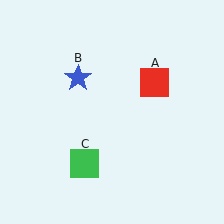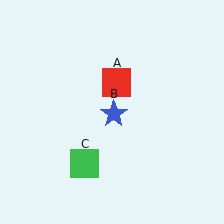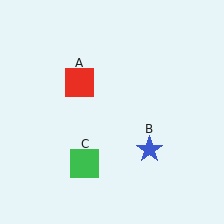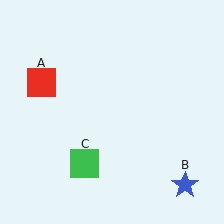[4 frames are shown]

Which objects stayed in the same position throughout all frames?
Green square (object C) remained stationary.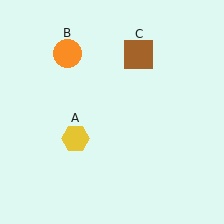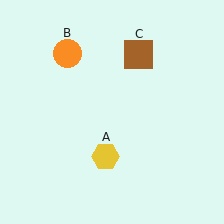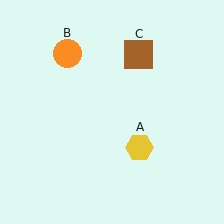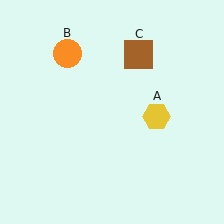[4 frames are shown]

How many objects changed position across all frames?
1 object changed position: yellow hexagon (object A).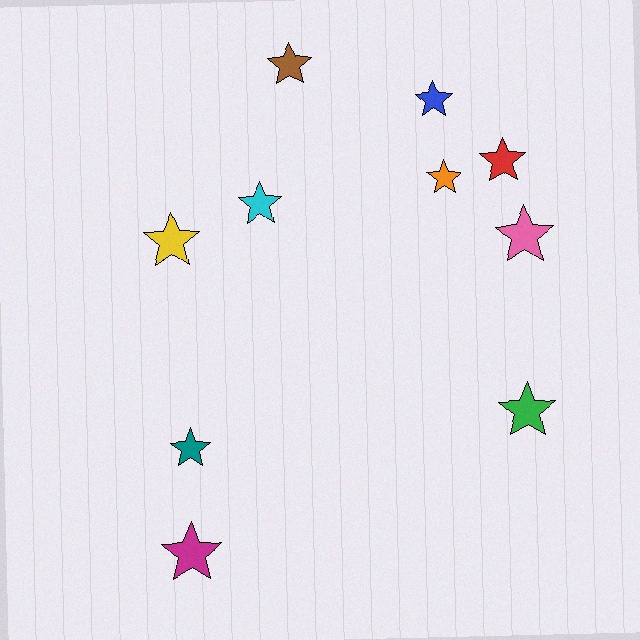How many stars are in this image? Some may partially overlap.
There are 10 stars.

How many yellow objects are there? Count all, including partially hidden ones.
There is 1 yellow object.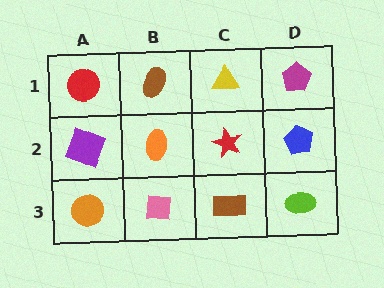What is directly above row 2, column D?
A magenta pentagon.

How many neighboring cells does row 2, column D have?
3.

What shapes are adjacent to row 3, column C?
A red star (row 2, column C), a pink square (row 3, column B), a lime ellipse (row 3, column D).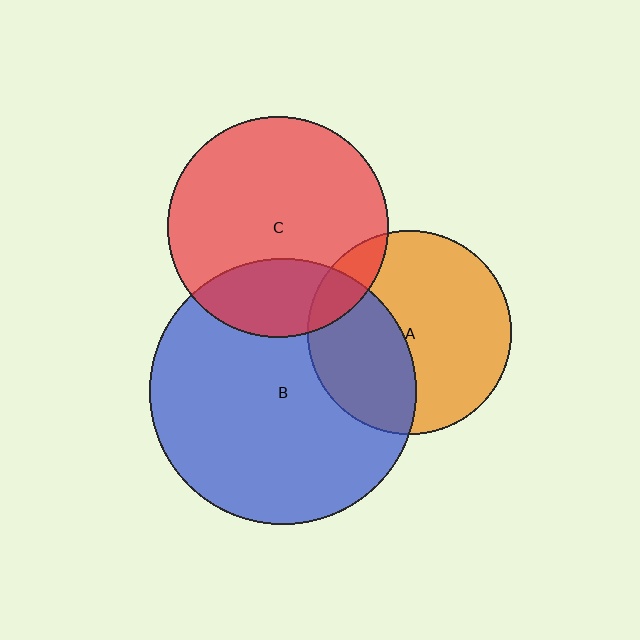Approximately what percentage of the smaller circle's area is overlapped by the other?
Approximately 25%.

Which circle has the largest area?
Circle B (blue).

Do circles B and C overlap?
Yes.